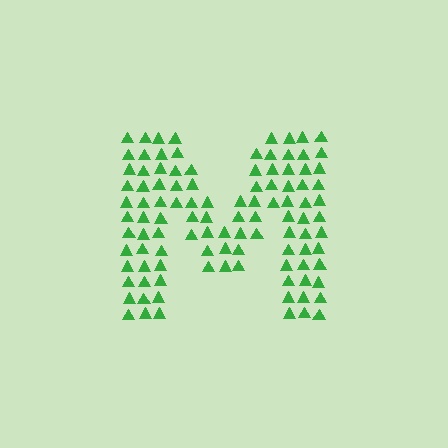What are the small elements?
The small elements are triangles.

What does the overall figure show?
The overall figure shows the letter M.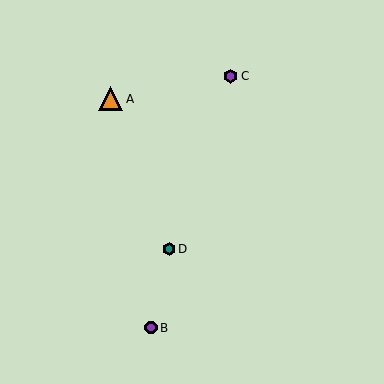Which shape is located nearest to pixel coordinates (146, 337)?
The purple circle (labeled B) at (151, 328) is nearest to that location.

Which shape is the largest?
The orange triangle (labeled A) is the largest.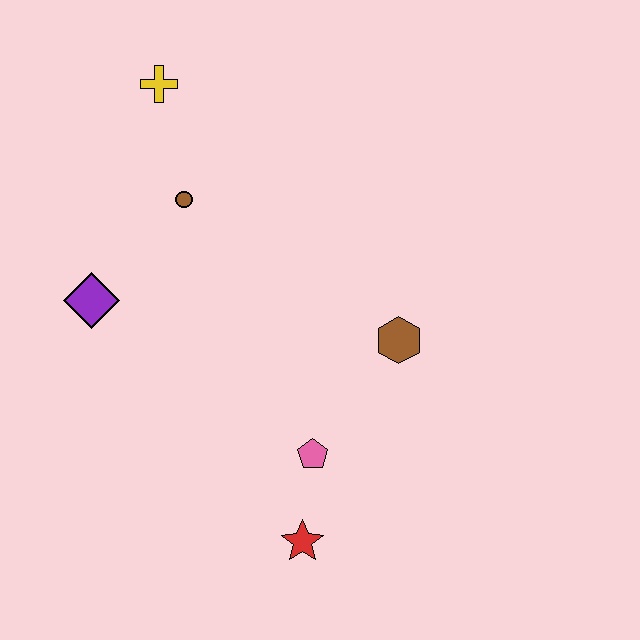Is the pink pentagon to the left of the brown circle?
No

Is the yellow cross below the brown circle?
No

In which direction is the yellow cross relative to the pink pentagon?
The yellow cross is above the pink pentagon.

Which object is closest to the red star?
The pink pentagon is closest to the red star.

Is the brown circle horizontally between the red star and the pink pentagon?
No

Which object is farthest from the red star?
The yellow cross is farthest from the red star.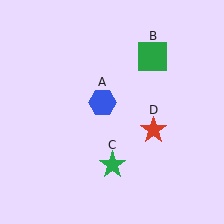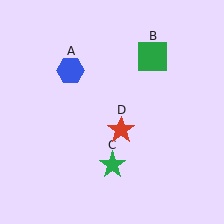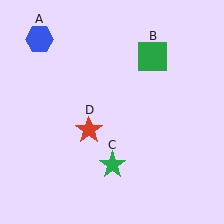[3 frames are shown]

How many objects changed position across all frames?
2 objects changed position: blue hexagon (object A), red star (object D).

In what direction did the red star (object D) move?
The red star (object D) moved left.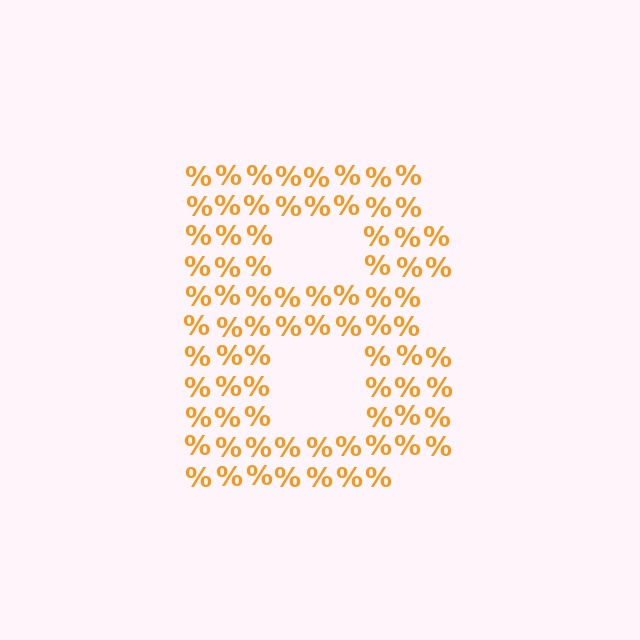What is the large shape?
The large shape is the letter B.